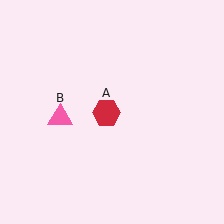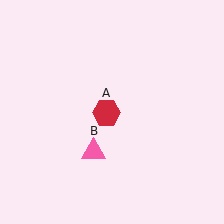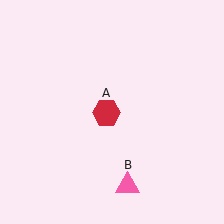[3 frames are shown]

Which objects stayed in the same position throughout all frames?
Red hexagon (object A) remained stationary.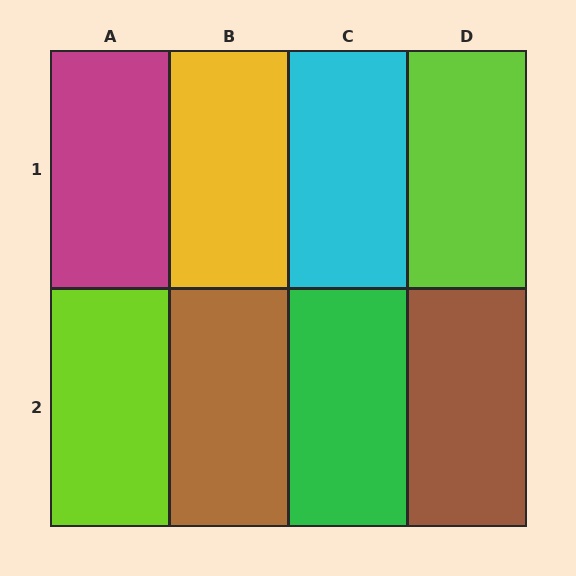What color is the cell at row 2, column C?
Green.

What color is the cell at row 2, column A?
Lime.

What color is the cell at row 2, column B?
Brown.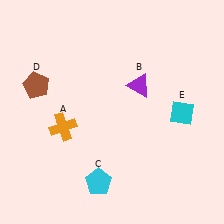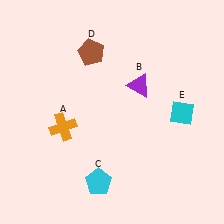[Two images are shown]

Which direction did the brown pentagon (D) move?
The brown pentagon (D) moved right.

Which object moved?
The brown pentagon (D) moved right.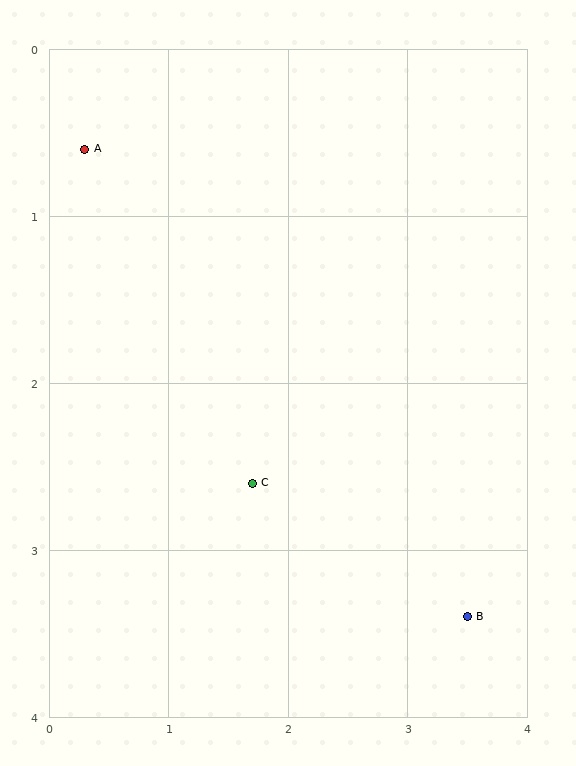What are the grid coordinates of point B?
Point B is at approximately (3.5, 3.4).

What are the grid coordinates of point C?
Point C is at approximately (1.7, 2.6).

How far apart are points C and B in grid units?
Points C and B are about 2.0 grid units apart.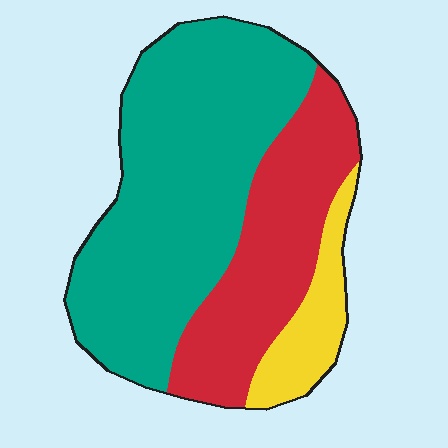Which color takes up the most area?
Teal, at roughly 60%.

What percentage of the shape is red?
Red covers roughly 30% of the shape.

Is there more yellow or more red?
Red.